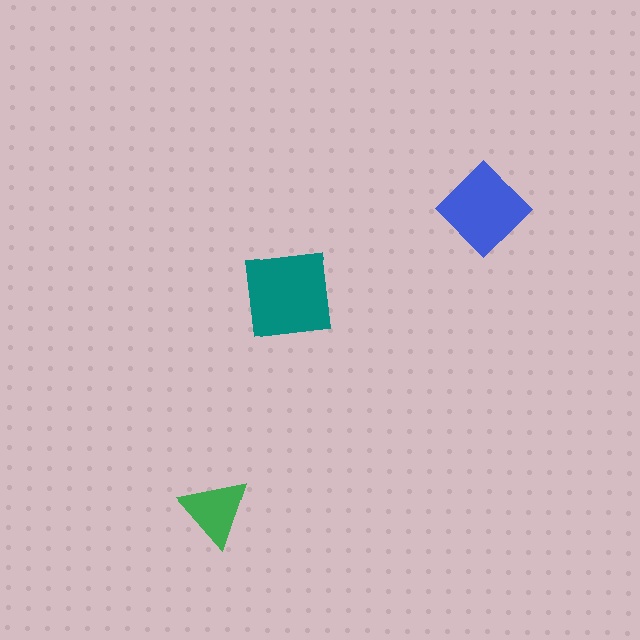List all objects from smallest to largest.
The green triangle, the blue diamond, the teal square.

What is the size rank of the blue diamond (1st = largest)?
2nd.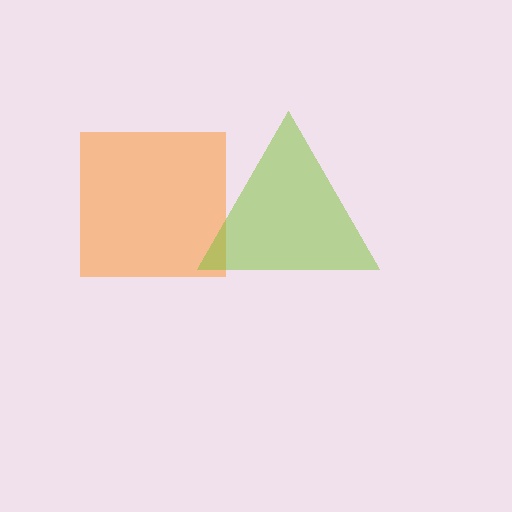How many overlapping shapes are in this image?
There are 2 overlapping shapes in the image.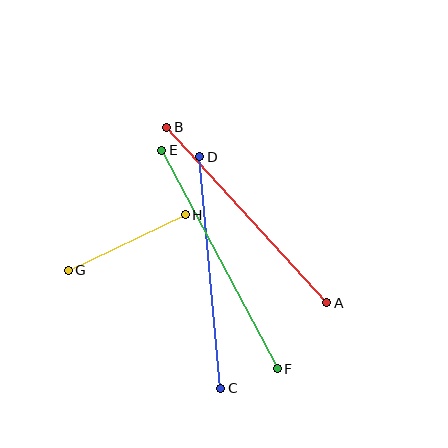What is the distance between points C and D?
The distance is approximately 232 pixels.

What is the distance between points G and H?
The distance is approximately 129 pixels.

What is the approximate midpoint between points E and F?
The midpoint is at approximately (220, 259) pixels.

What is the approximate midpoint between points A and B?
The midpoint is at approximately (247, 215) pixels.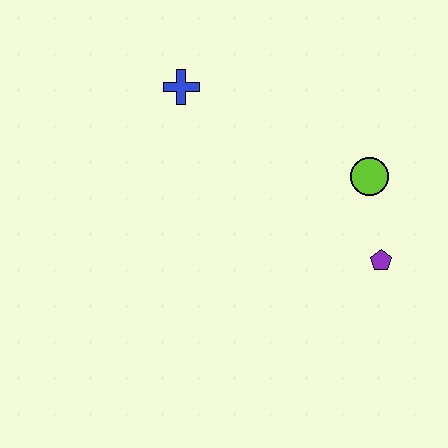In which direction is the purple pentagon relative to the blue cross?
The purple pentagon is to the right of the blue cross.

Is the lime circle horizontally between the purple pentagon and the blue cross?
Yes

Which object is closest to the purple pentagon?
The lime circle is closest to the purple pentagon.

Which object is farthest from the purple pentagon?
The blue cross is farthest from the purple pentagon.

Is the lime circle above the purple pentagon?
Yes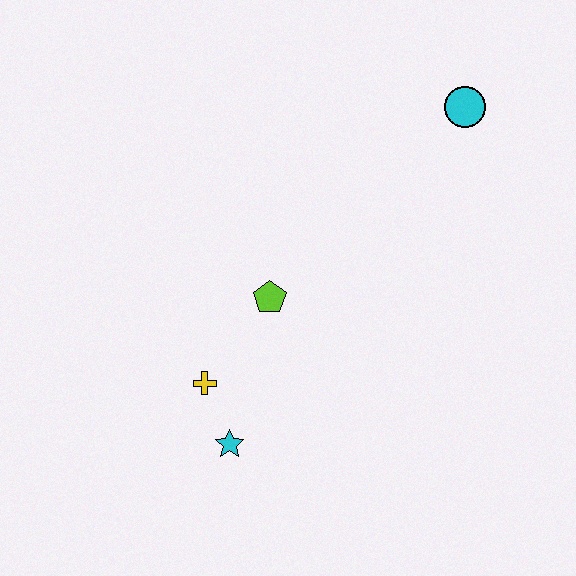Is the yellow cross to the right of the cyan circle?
No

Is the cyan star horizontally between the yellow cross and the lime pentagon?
Yes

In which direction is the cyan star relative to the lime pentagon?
The cyan star is below the lime pentagon.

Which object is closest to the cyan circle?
The lime pentagon is closest to the cyan circle.